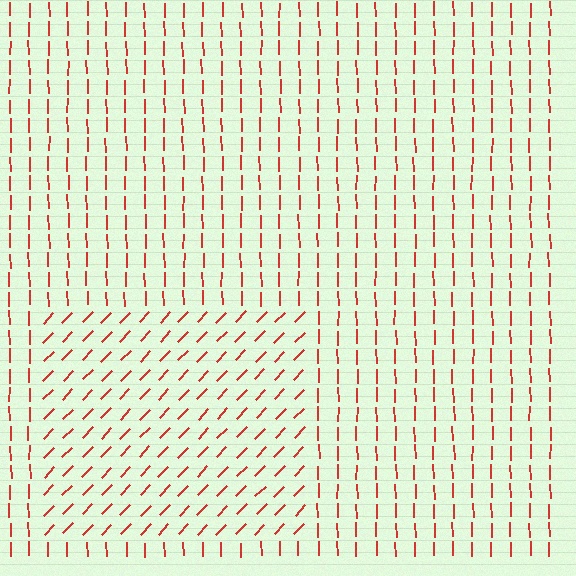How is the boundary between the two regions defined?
The boundary is defined purely by a change in line orientation (approximately 45 degrees difference). All lines are the same color and thickness.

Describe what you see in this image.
The image is filled with small red line segments. A rectangle region in the image has lines oriented differently from the surrounding lines, creating a visible texture boundary.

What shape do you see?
I see a rectangle.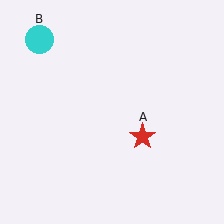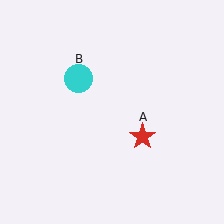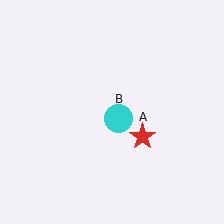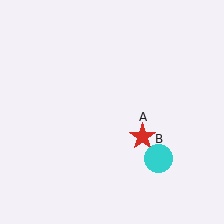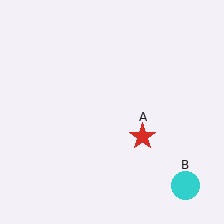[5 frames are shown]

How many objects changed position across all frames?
1 object changed position: cyan circle (object B).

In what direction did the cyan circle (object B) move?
The cyan circle (object B) moved down and to the right.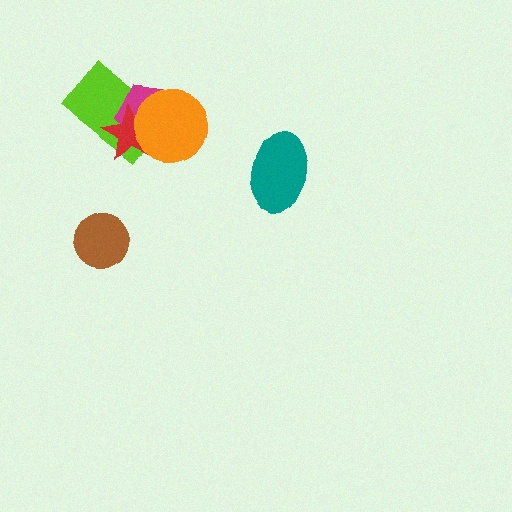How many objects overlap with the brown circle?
0 objects overlap with the brown circle.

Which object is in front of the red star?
The orange circle is in front of the red star.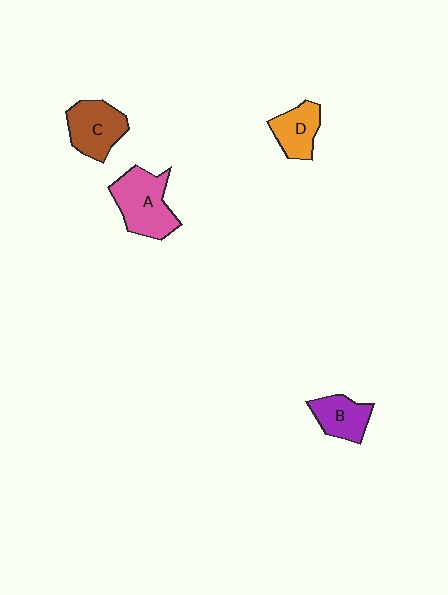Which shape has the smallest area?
Shape D (orange).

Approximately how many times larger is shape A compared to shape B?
Approximately 1.6 times.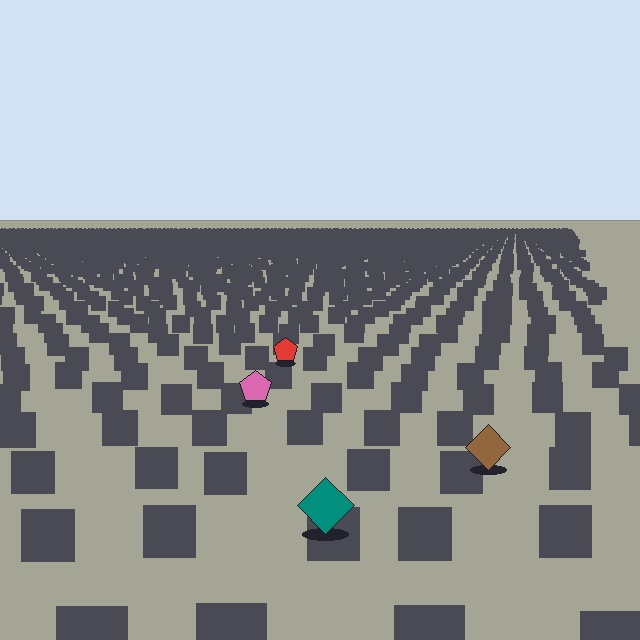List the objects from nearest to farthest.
From nearest to farthest: the teal diamond, the brown diamond, the pink pentagon, the red pentagon.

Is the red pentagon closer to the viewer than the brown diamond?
No. The brown diamond is closer — you can tell from the texture gradient: the ground texture is coarser near it.